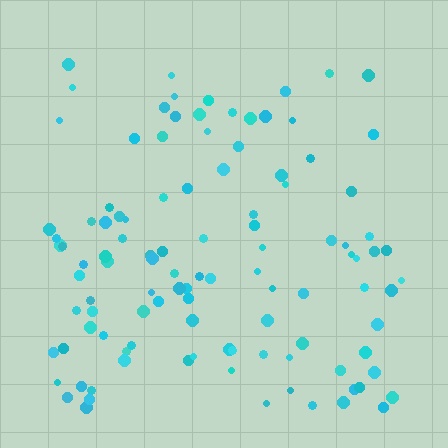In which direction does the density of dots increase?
From top to bottom, with the bottom side densest.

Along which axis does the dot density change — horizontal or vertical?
Vertical.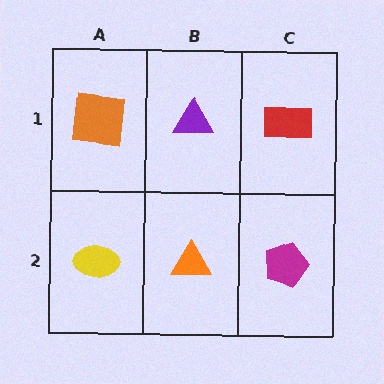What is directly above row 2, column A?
An orange square.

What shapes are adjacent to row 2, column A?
An orange square (row 1, column A), an orange triangle (row 2, column B).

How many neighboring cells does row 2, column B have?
3.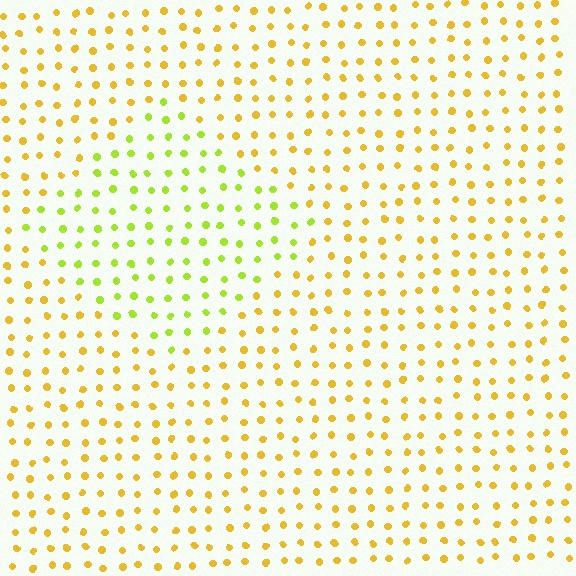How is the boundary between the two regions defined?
The boundary is defined purely by a slight shift in hue (about 37 degrees). Spacing, size, and orientation are identical on both sides.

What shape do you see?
I see a diamond.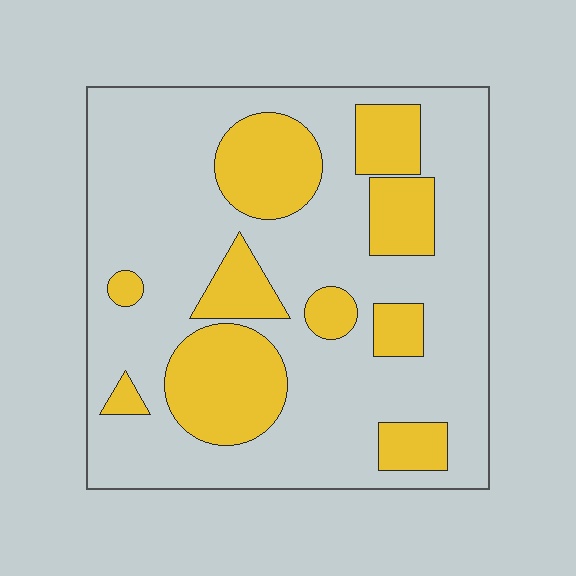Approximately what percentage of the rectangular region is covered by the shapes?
Approximately 30%.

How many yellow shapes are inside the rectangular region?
10.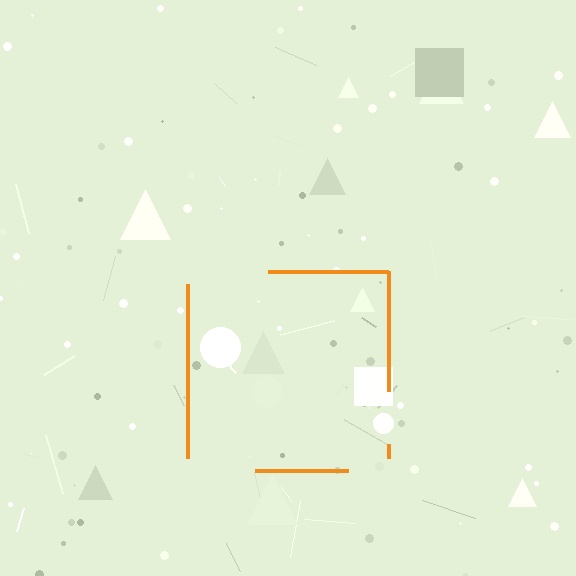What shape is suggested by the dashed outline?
The dashed outline suggests a square.